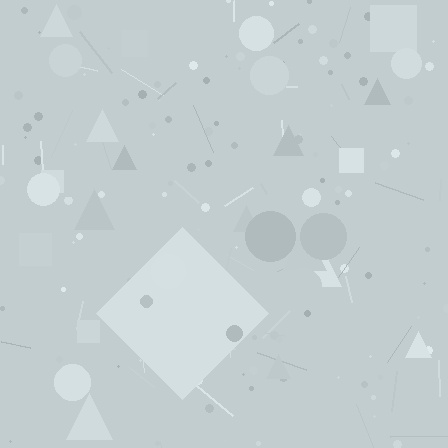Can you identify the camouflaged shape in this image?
The camouflaged shape is a diamond.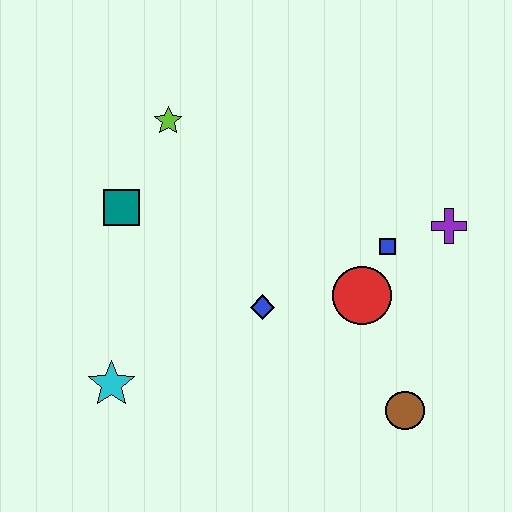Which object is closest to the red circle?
The blue square is closest to the red circle.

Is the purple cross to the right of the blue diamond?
Yes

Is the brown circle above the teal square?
No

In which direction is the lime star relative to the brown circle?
The lime star is above the brown circle.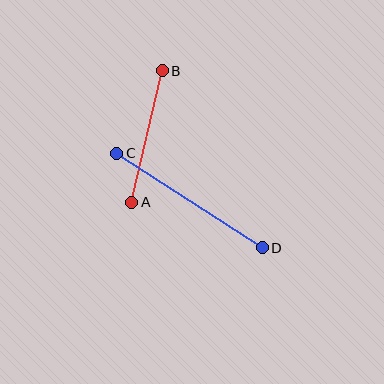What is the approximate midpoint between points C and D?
The midpoint is at approximately (190, 200) pixels.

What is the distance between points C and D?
The distance is approximately 174 pixels.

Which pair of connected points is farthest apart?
Points C and D are farthest apart.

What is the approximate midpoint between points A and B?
The midpoint is at approximately (147, 136) pixels.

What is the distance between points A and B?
The distance is approximately 135 pixels.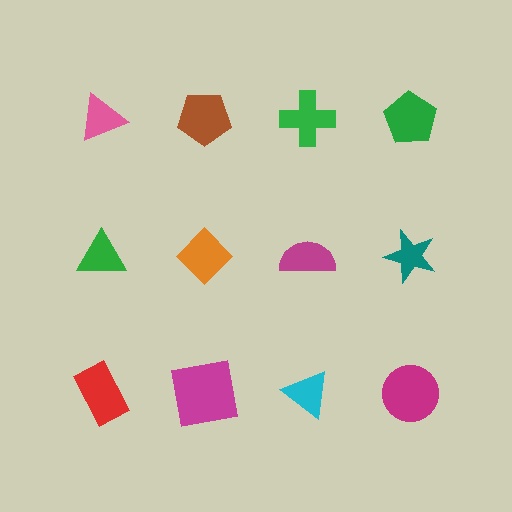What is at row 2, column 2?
An orange diamond.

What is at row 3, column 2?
A magenta square.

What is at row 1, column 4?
A green pentagon.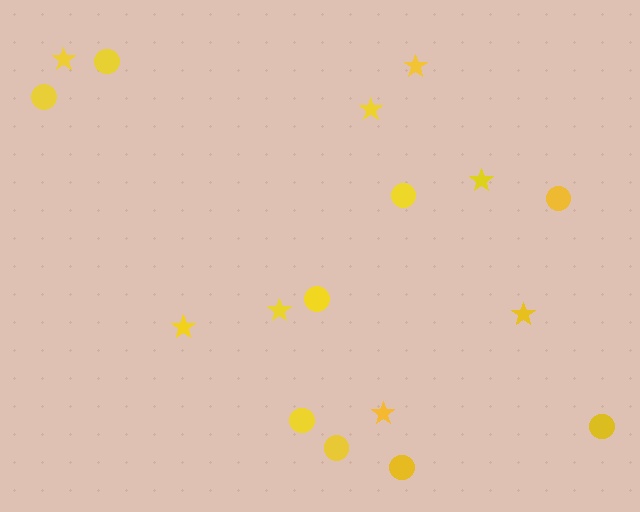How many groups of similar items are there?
There are 2 groups: one group of stars (8) and one group of circles (9).